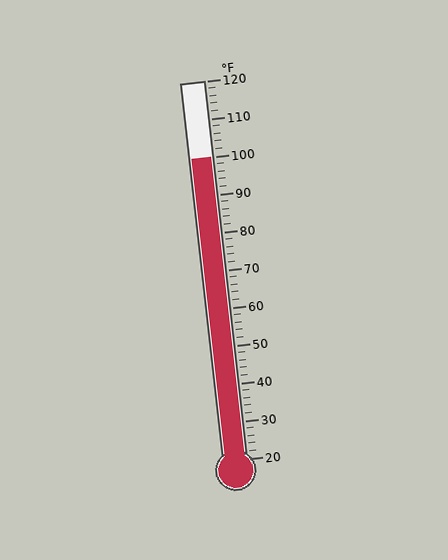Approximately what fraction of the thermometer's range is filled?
The thermometer is filled to approximately 80% of its range.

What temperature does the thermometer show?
The thermometer shows approximately 100°F.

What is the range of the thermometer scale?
The thermometer scale ranges from 20°F to 120°F.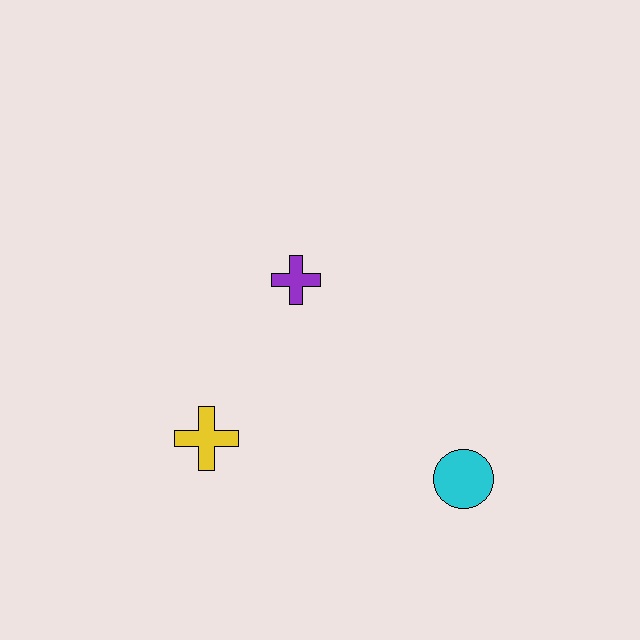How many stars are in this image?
There are no stars.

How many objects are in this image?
There are 3 objects.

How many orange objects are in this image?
There are no orange objects.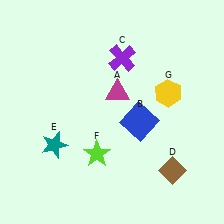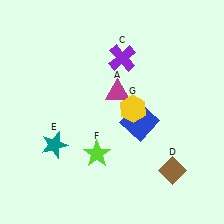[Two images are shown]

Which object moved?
The yellow hexagon (G) moved left.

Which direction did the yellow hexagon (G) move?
The yellow hexagon (G) moved left.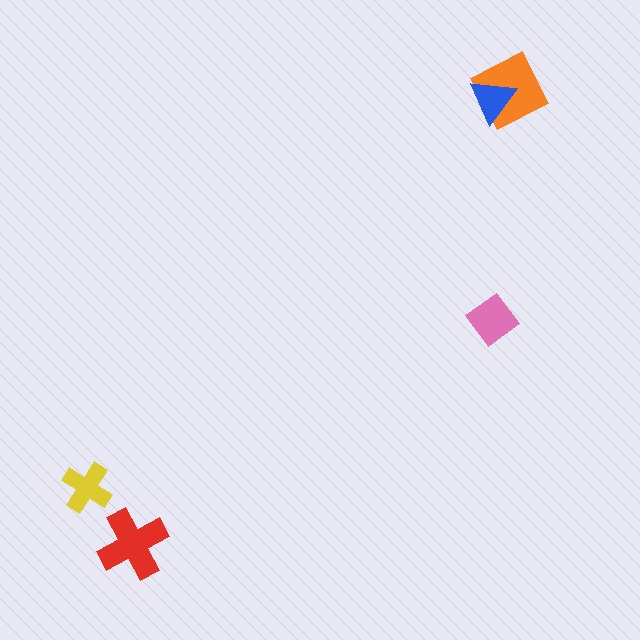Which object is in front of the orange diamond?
The blue triangle is in front of the orange diamond.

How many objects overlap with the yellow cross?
0 objects overlap with the yellow cross.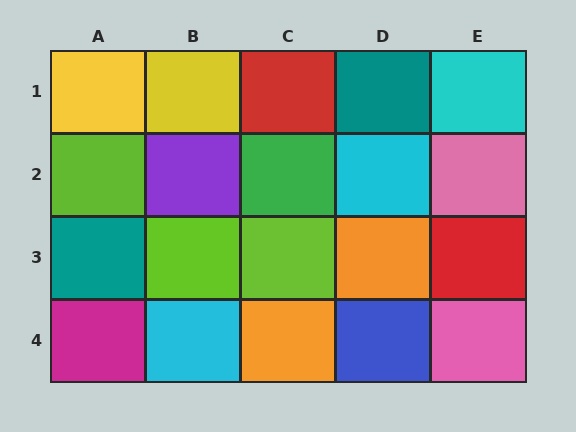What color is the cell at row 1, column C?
Red.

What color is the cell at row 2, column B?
Purple.